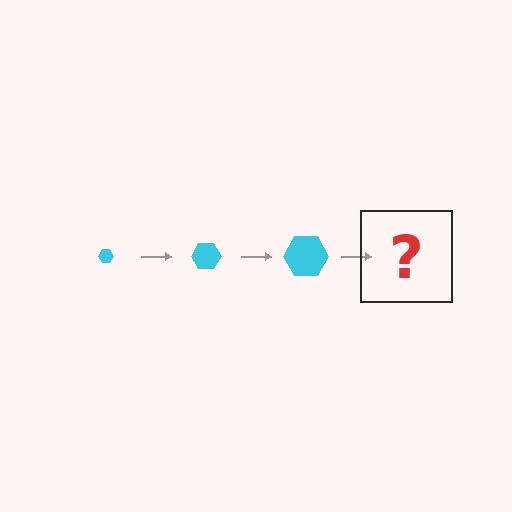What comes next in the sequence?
The next element should be a cyan hexagon, larger than the previous one.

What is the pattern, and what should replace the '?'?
The pattern is that the hexagon gets progressively larger each step. The '?' should be a cyan hexagon, larger than the previous one.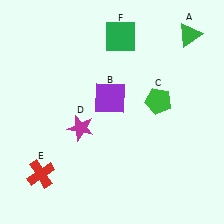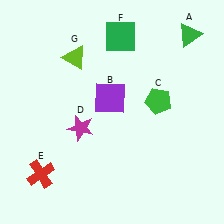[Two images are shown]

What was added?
A lime triangle (G) was added in Image 2.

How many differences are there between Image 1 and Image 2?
There is 1 difference between the two images.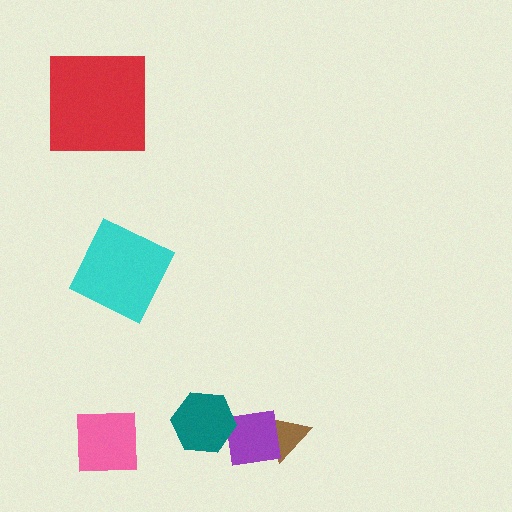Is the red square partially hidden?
No, no other shape covers it.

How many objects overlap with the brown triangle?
1 object overlaps with the brown triangle.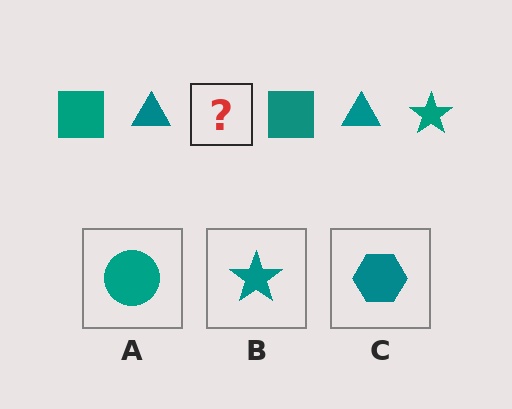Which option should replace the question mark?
Option B.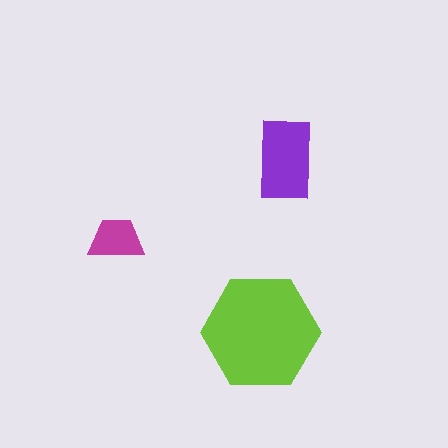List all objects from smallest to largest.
The magenta trapezoid, the purple rectangle, the lime hexagon.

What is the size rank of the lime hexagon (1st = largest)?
1st.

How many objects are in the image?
There are 3 objects in the image.